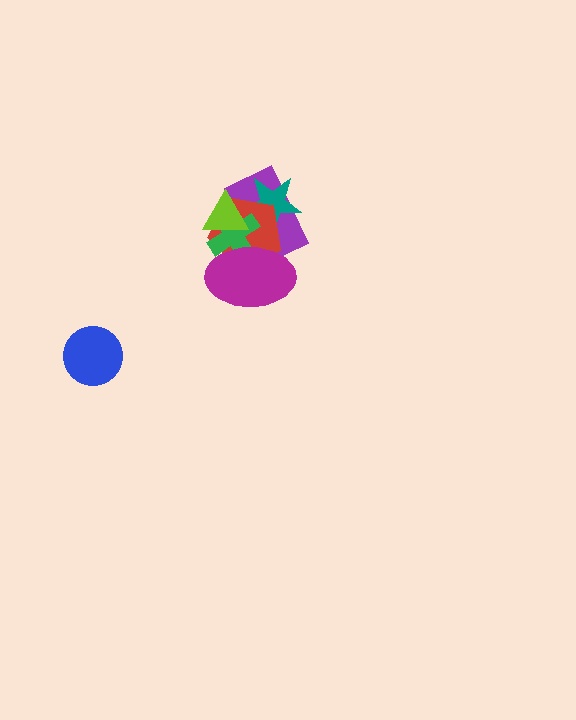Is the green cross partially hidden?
Yes, it is partially covered by another shape.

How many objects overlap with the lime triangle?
4 objects overlap with the lime triangle.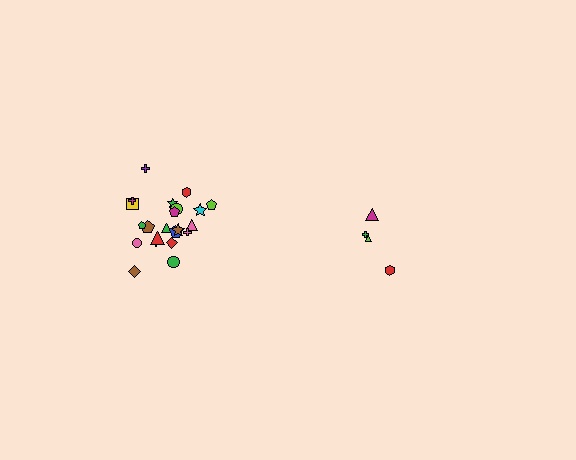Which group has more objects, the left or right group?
The left group.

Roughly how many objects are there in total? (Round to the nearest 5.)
Roughly 25 objects in total.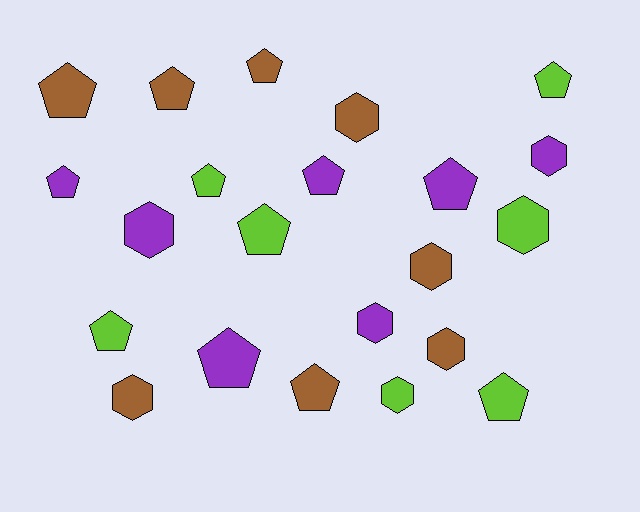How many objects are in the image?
There are 22 objects.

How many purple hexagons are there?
There are 3 purple hexagons.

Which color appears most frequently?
Brown, with 8 objects.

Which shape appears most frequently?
Pentagon, with 13 objects.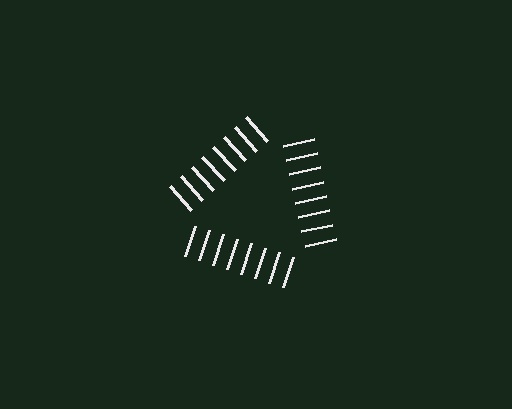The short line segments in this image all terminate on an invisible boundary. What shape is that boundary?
An illusory triangle — the line segments terminate on its edges but no continuous stroke is drawn.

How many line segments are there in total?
24 — 8 along each of the 3 edges.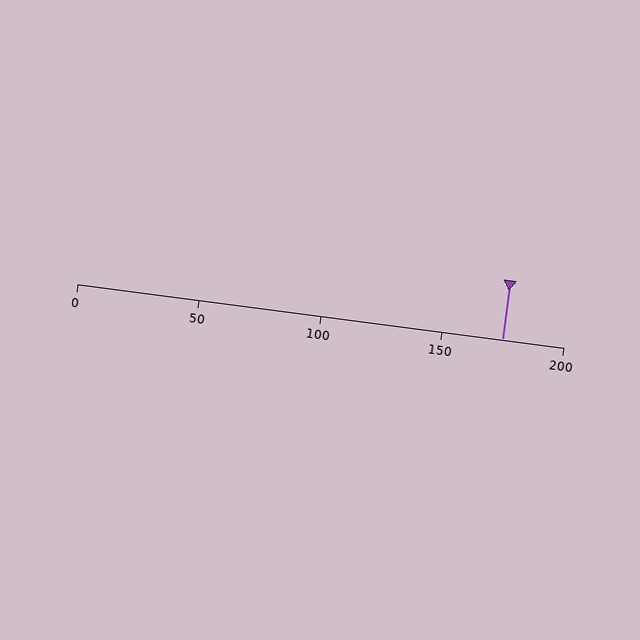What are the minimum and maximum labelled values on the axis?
The axis runs from 0 to 200.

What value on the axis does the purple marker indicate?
The marker indicates approximately 175.